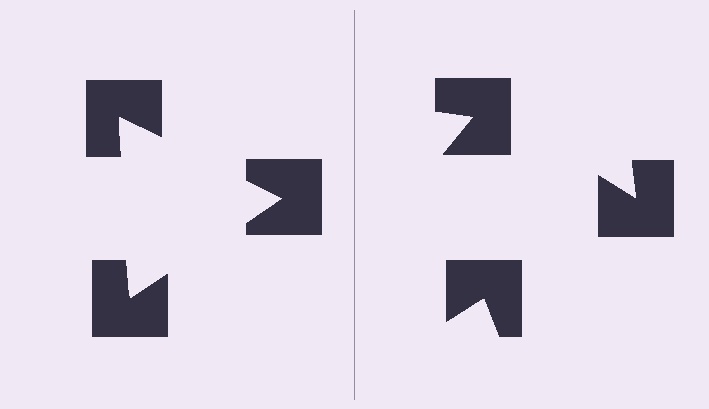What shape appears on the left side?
An illusory triangle.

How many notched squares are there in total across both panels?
6 — 3 on each side.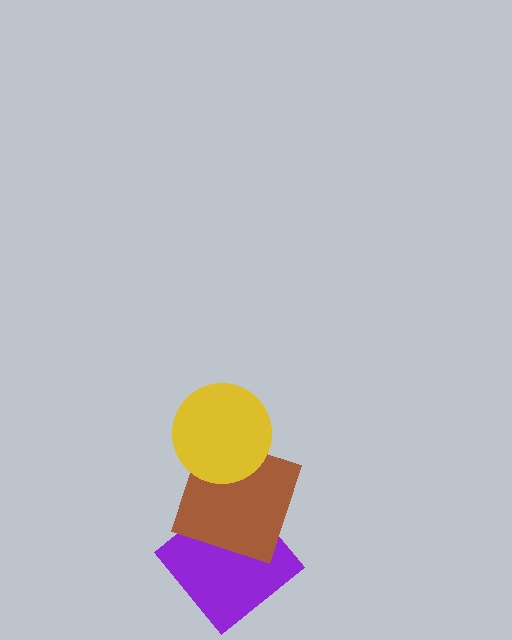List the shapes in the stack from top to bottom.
From top to bottom: the yellow circle, the brown square, the purple diamond.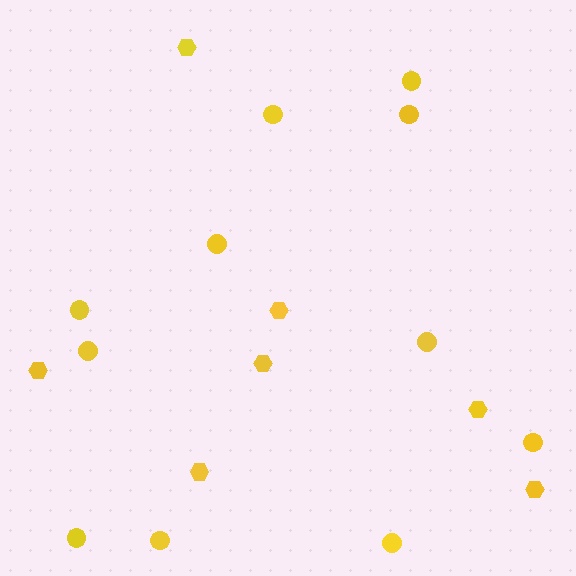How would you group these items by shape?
There are 2 groups: one group of circles (11) and one group of hexagons (7).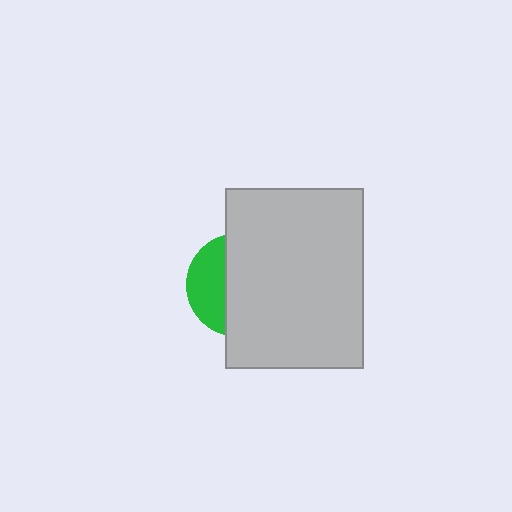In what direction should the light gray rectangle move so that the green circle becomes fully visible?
The light gray rectangle should move right. That is the shortest direction to clear the overlap and leave the green circle fully visible.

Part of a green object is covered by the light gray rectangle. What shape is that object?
It is a circle.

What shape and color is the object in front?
The object in front is a light gray rectangle.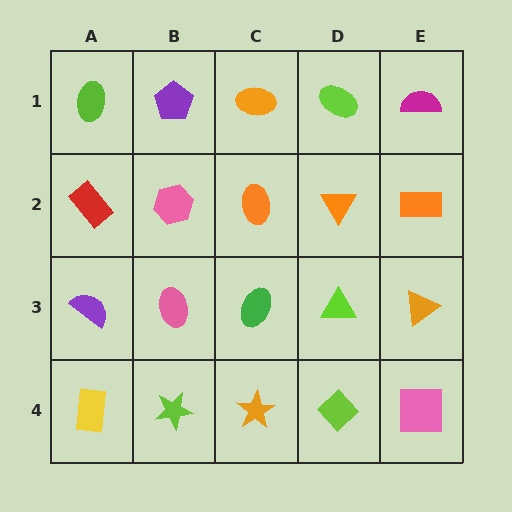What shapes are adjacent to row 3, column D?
An orange triangle (row 2, column D), a lime diamond (row 4, column D), a green ellipse (row 3, column C), an orange triangle (row 3, column E).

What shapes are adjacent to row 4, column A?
A purple semicircle (row 3, column A), a lime star (row 4, column B).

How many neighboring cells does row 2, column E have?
3.